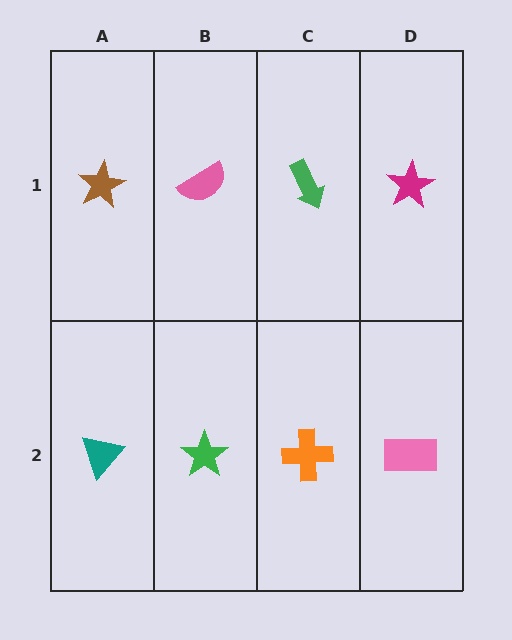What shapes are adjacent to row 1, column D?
A pink rectangle (row 2, column D), a green arrow (row 1, column C).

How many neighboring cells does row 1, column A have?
2.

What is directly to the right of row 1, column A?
A pink semicircle.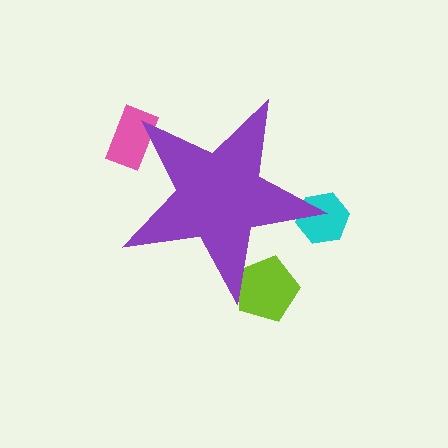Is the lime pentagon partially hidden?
Yes, the lime pentagon is partially hidden behind the purple star.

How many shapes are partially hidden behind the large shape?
3 shapes are partially hidden.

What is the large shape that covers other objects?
A purple star.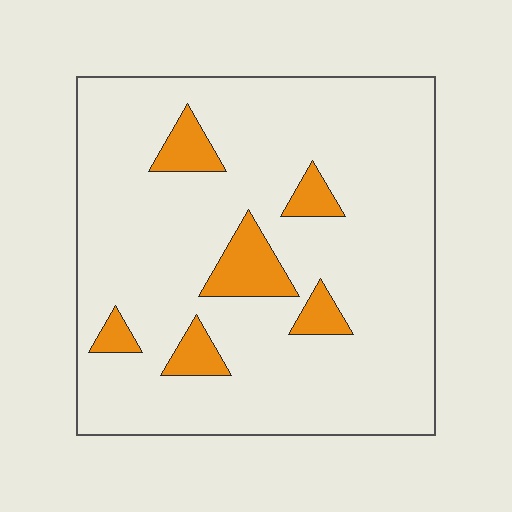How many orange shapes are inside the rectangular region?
6.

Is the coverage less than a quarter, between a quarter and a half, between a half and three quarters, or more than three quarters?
Less than a quarter.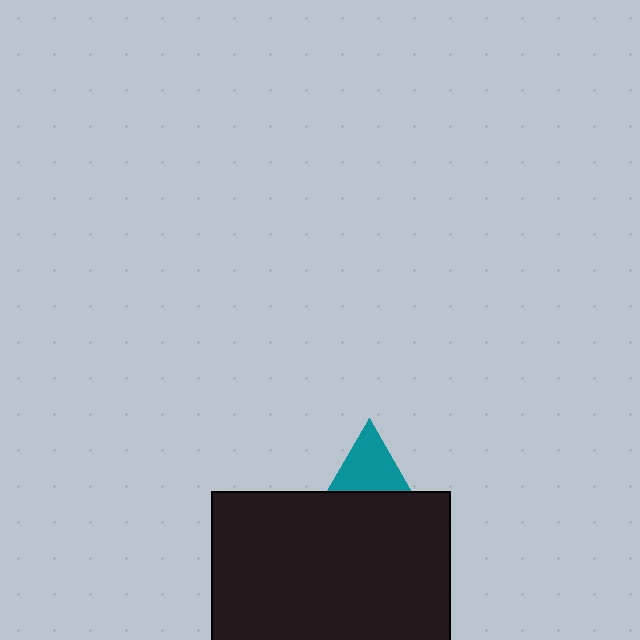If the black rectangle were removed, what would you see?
You would see the complete teal triangle.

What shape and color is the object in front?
The object in front is a black rectangle.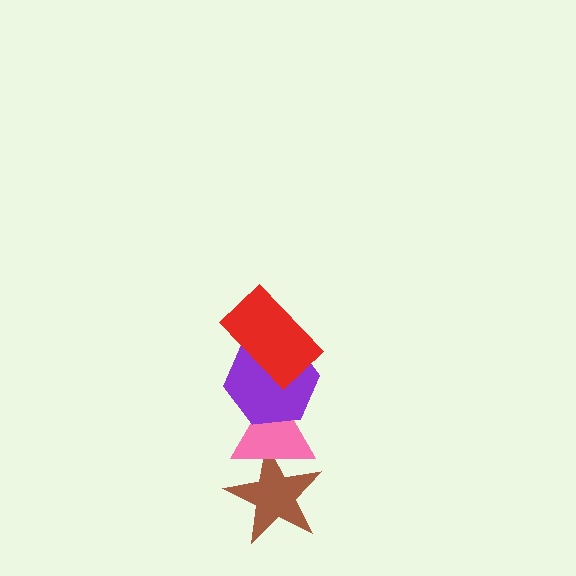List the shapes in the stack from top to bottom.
From top to bottom: the red rectangle, the purple hexagon, the pink triangle, the brown star.